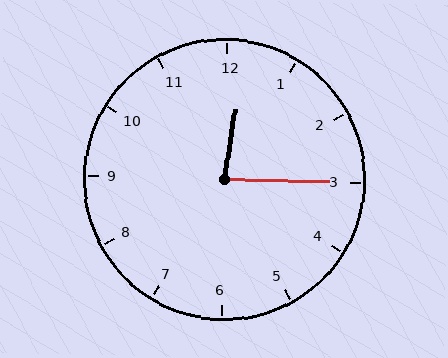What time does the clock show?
12:15.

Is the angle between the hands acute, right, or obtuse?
It is acute.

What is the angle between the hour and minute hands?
Approximately 82 degrees.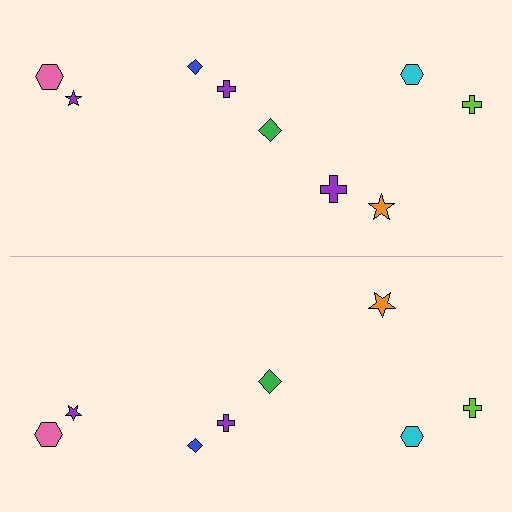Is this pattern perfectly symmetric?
No, the pattern is not perfectly symmetric. A purple cross is missing from the bottom side.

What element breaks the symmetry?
A purple cross is missing from the bottom side.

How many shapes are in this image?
There are 17 shapes in this image.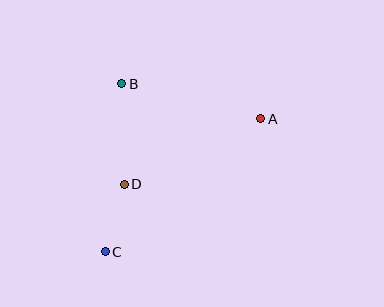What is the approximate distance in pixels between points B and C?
The distance between B and C is approximately 169 pixels.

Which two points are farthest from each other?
Points A and C are farthest from each other.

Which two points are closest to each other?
Points C and D are closest to each other.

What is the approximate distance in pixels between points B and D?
The distance between B and D is approximately 100 pixels.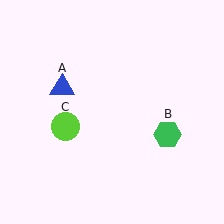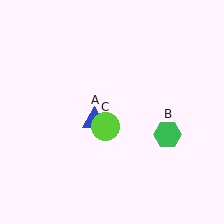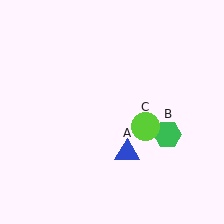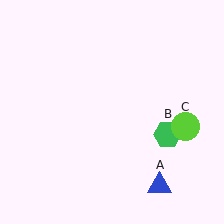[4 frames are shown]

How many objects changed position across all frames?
2 objects changed position: blue triangle (object A), lime circle (object C).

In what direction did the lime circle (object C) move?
The lime circle (object C) moved right.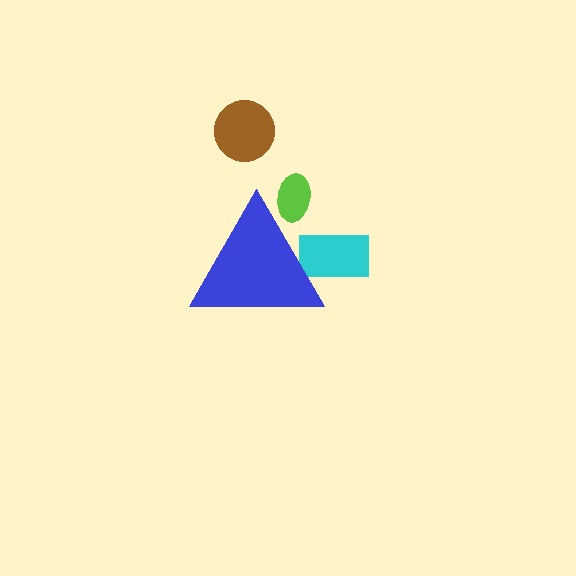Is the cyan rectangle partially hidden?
Yes, the cyan rectangle is partially hidden behind the blue triangle.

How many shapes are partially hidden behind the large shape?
2 shapes are partially hidden.